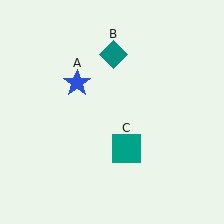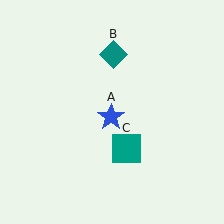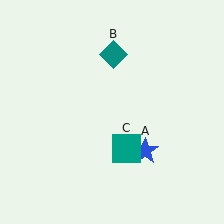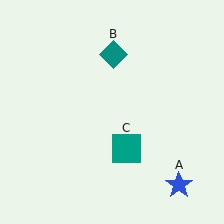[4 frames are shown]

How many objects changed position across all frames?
1 object changed position: blue star (object A).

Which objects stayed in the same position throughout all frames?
Teal diamond (object B) and teal square (object C) remained stationary.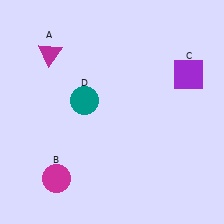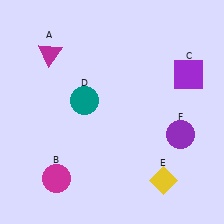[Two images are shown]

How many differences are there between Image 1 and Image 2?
There are 2 differences between the two images.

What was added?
A yellow diamond (E), a purple circle (F) were added in Image 2.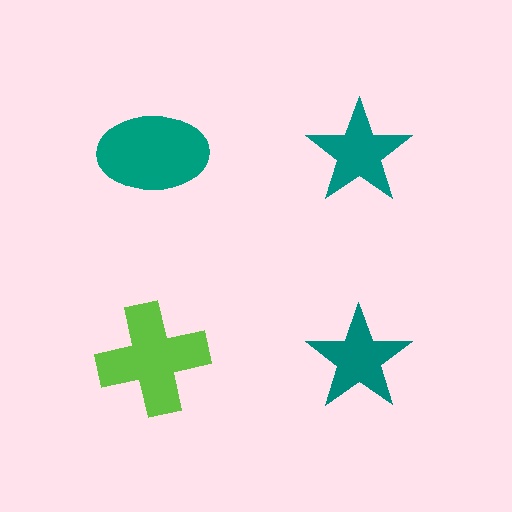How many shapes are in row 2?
2 shapes.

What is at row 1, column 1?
A teal ellipse.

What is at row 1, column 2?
A teal star.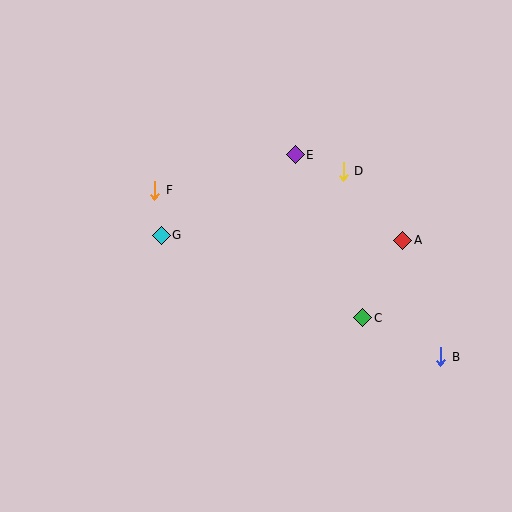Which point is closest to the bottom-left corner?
Point G is closest to the bottom-left corner.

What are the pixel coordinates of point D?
Point D is at (343, 171).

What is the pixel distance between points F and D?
The distance between F and D is 189 pixels.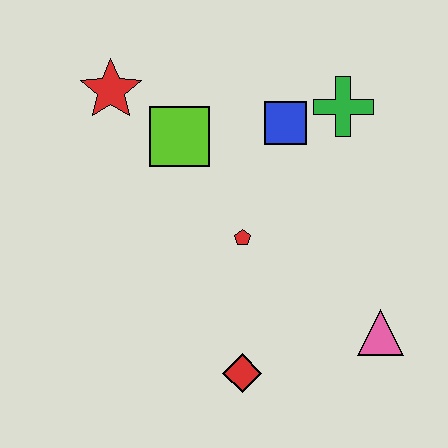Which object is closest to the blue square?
The green cross is closest to the blue square.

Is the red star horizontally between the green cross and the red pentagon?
No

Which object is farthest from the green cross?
The red diamond is farthest from the green cross.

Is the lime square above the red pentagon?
Yes